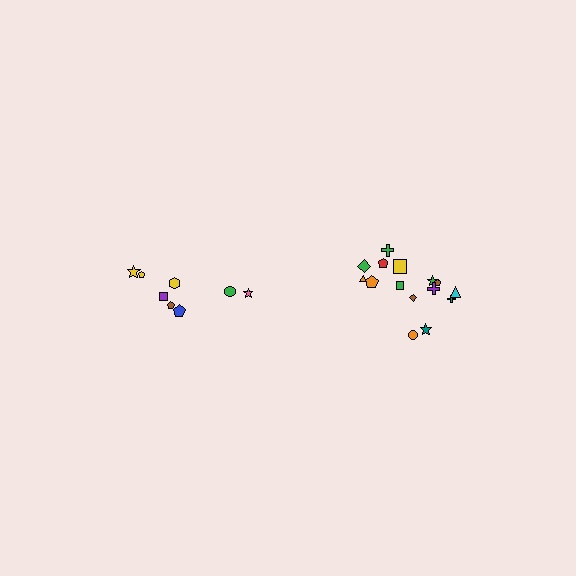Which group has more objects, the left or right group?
The right group.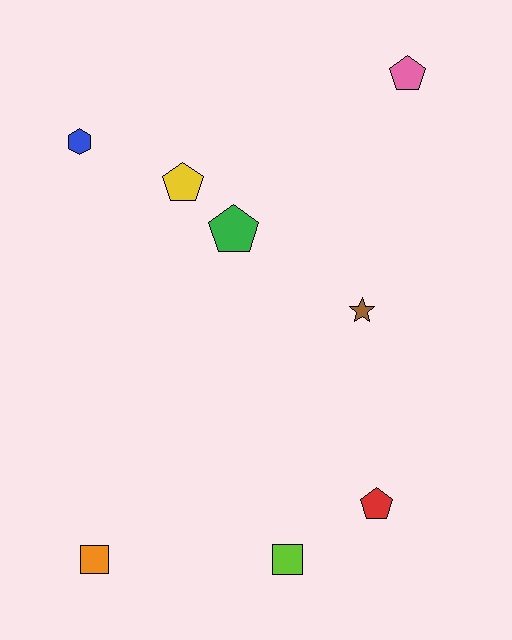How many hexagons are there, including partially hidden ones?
There is 1 hexagon.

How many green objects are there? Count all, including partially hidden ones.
There is 1 green object.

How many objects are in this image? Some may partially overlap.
There are 8 objects.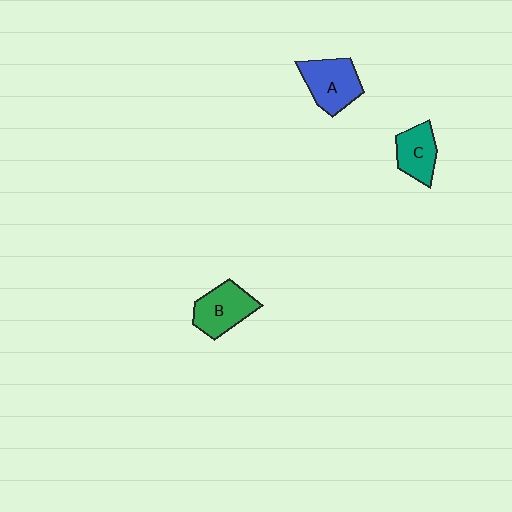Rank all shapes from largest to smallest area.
From largest to smallest: A (blue), B (green), C (teal).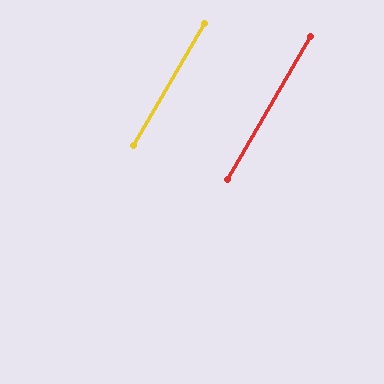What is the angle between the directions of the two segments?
Approximately 0 degrees.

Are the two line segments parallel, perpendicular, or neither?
Parallel — their directions differ by only 0.0°.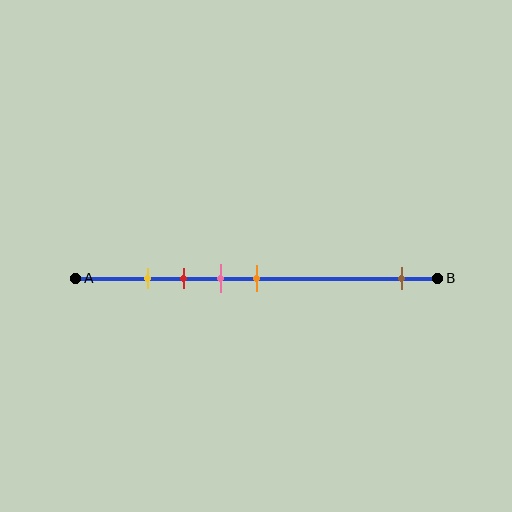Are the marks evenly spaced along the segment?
No, the marks are not evenly spaced.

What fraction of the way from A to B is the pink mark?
The pink mark is approximately 40% (0.4) of the way from A to B.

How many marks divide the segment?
There are 5 marks dividing the segment.